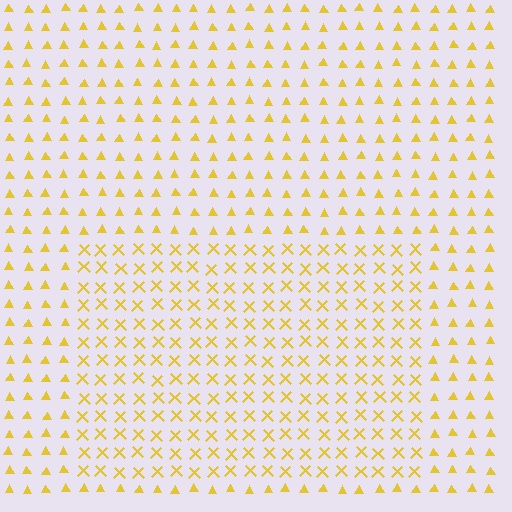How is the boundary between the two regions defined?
The boundary is defined by a change in element shape: X marks inside vs. triangles outside. All elements share the same color and spacing.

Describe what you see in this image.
The image is filled with small yellow elements arranged in a uniform grid. A rectangle-shaped region contains X marks, while the surrounding area contains triangles. The boundary is defined purely by the change in element shape.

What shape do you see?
I see a rectangle.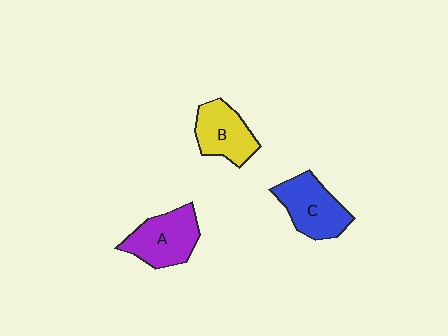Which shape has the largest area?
Shape A (purple).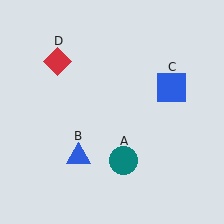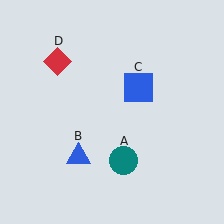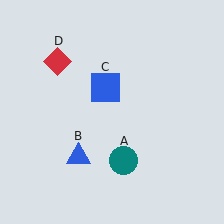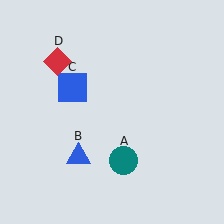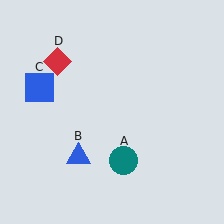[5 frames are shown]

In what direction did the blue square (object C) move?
The blue square (object C) moved left.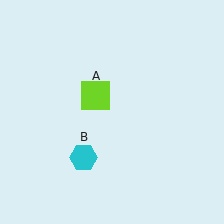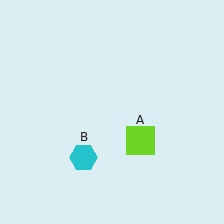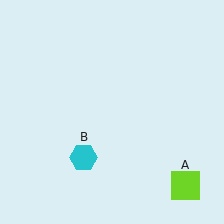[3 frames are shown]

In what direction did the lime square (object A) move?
The lime square (object A) moved down and to the right.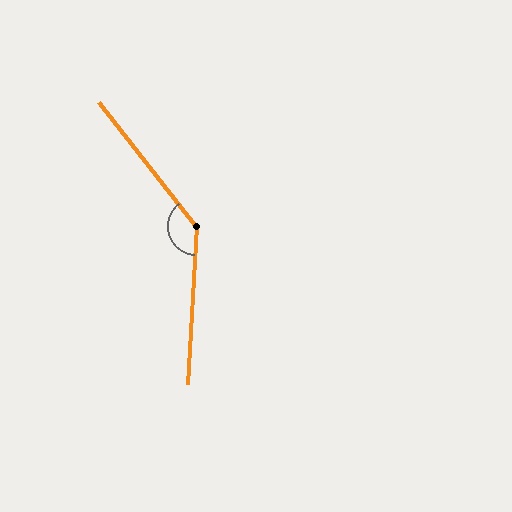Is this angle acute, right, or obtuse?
It is obtuse.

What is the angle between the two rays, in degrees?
Approximately 139 degrees.